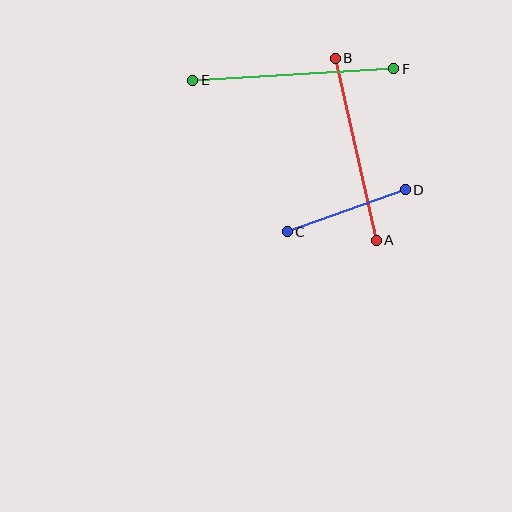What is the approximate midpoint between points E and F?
The midpoint is at approximately (293, 75) pixels.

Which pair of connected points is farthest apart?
Points E and F are farthest apart.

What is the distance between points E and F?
The distance is approximately 201 pixels.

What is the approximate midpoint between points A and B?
The midpoint is at approximately (356, 149) pixels.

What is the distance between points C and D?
The distance is approximately 125 pixels.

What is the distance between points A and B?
The distance is approximately 187 pixels.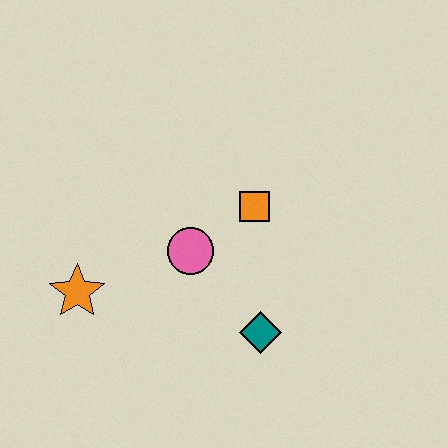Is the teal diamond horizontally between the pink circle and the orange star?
No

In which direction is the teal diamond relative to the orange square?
The teal diamond is below the orange square.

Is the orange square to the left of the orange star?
No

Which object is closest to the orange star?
The pink circle is closest to the orange star.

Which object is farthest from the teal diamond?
The orange star is farthest from the teal diamond.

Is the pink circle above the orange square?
No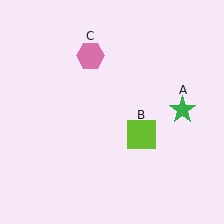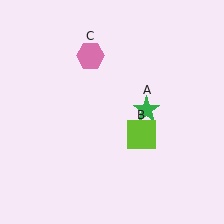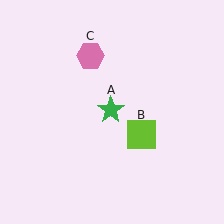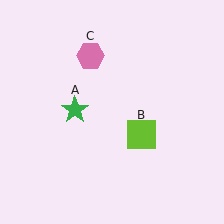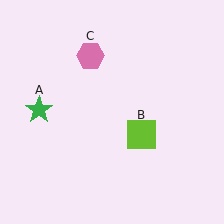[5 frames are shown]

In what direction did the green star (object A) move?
The green star (object A) moved left.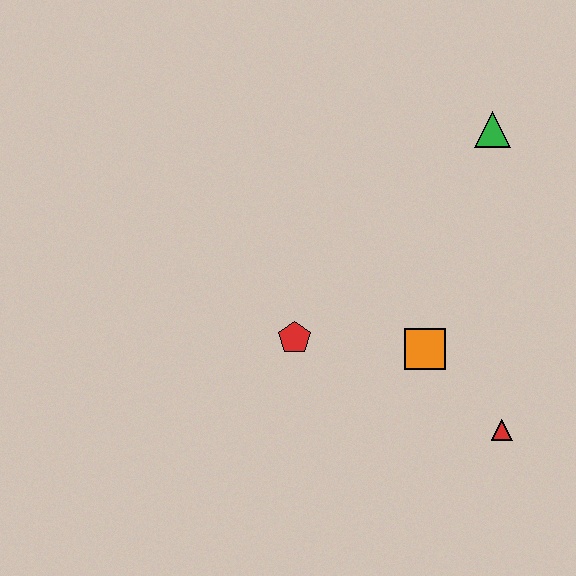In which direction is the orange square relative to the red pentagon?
The orange square is to the right of the red pentagon.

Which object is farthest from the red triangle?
The green triangle is farthest from the red triangle.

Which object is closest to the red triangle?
The orange square is closest to the red triangle.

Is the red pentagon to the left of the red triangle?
Yes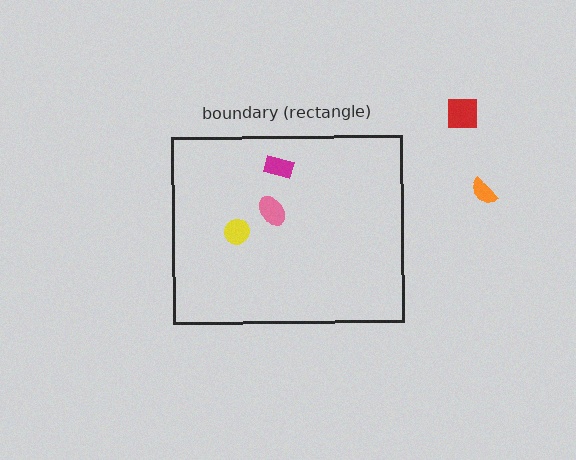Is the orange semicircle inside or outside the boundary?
Outside.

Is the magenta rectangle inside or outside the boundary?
Inside.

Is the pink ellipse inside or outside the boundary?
Inside.